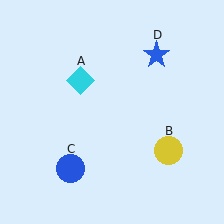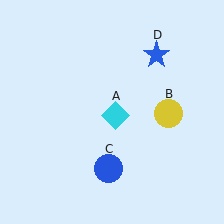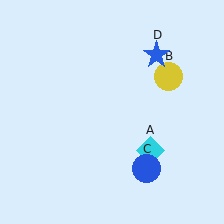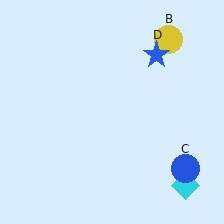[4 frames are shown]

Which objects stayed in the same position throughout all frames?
Blue star (object D) remained stationary.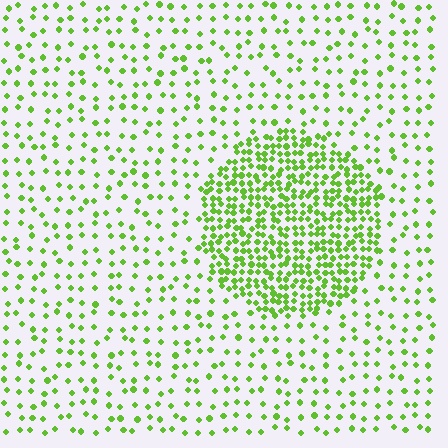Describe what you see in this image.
The image contains small lime elements arranged at two different densities. A circle-shaped region is visible where the elements are more densely packed than the surrounding area.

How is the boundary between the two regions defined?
The boundary is defined by a change in element density (approximately 3.0x ratio). All elements are the same color, size, and shape.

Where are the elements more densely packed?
The elements are more densely packed inside the circle boundary.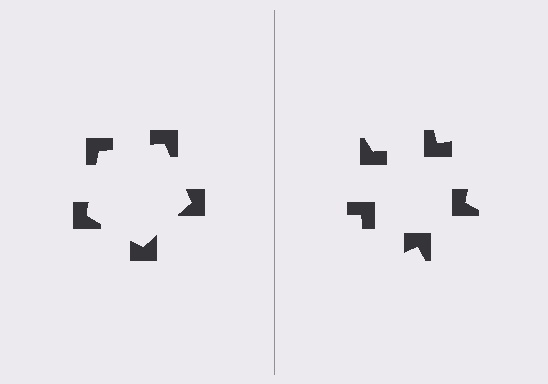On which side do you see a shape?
An illusory pentagon appears on the left side. On the right side the wedge cuts are rotated, so no coherent shape forms.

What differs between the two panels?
The notched squares are positioned identically on both sides; only the wedge orientations differ. On the left they align to a pentagon; on the right they are misaligned.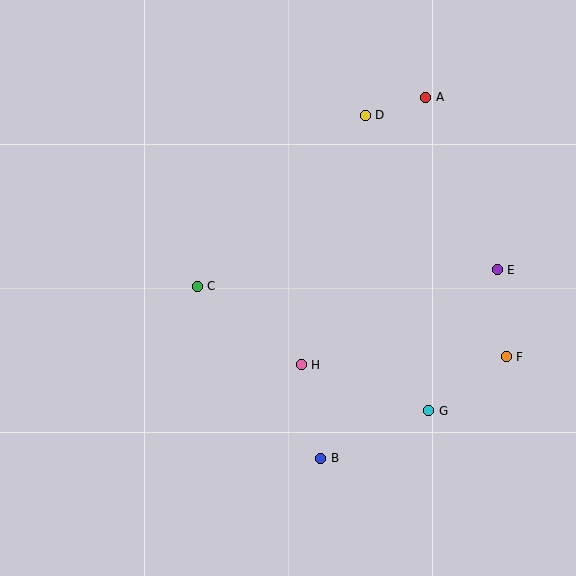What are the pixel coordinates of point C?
Point C is at (197, 286).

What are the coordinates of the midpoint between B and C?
The midpoint between B and C is at (259, 372).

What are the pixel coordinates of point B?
Point B is at (321, 458).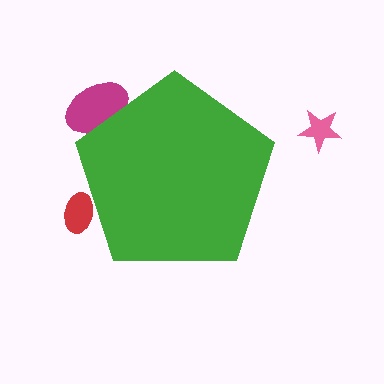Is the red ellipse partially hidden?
Yes, the red ellipse is partially hidden behind the green pentagon.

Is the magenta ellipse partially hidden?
Yes, the magenta ellipse is partially hidden behind the green pentagon.